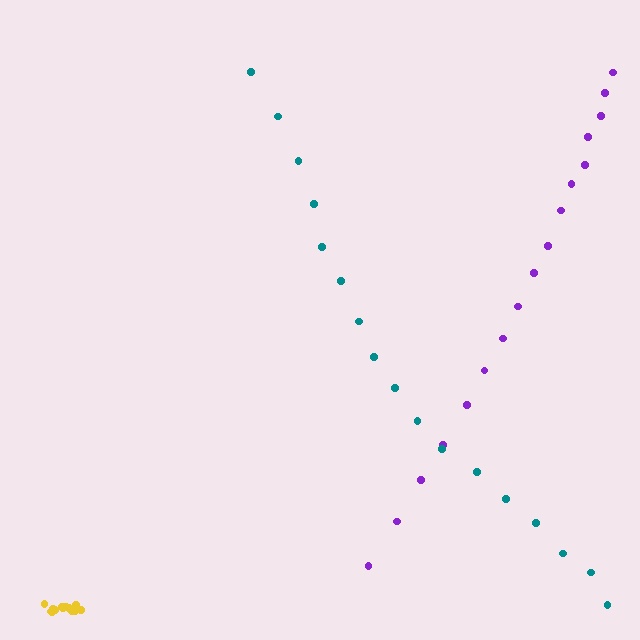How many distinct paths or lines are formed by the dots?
There are 3 distinct paths.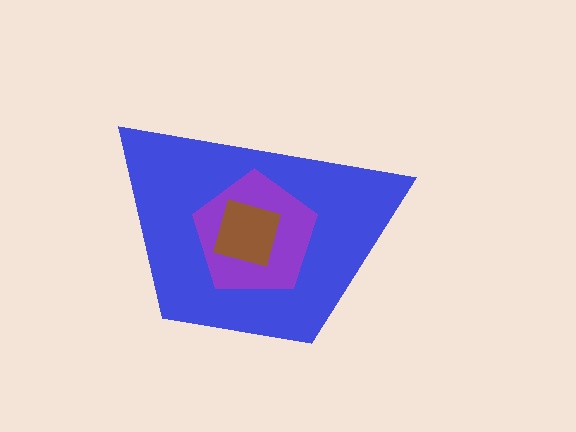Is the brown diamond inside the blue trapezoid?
Yes.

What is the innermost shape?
The brown diamond.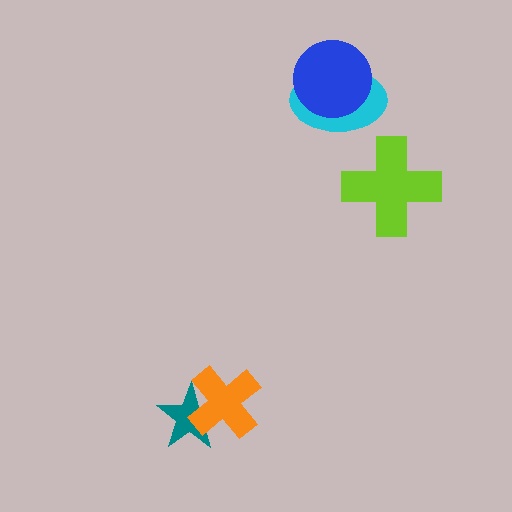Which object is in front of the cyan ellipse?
The blue circle is in front of the cyan ellipse.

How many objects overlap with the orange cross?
1 object overlaps with the orange cross.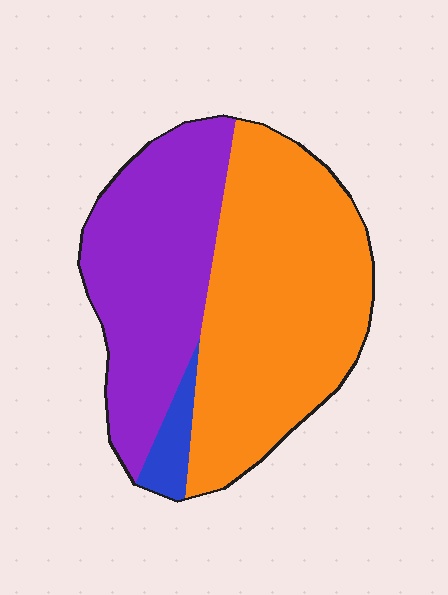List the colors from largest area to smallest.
From largest to smallest: orange, purple, blue.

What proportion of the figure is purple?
Purple covers roughly 40% of the figure.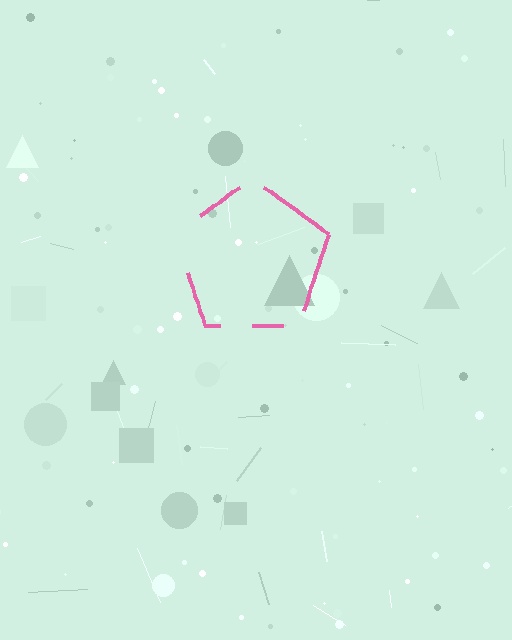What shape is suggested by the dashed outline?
The dashed outline suggests a pentagon.